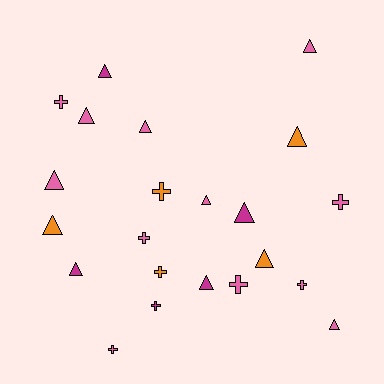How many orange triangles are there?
There are 3 orange triangles.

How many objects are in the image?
There are 22 objects.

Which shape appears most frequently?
Triangle, with 13 objects.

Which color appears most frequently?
Pink, with 12 objects.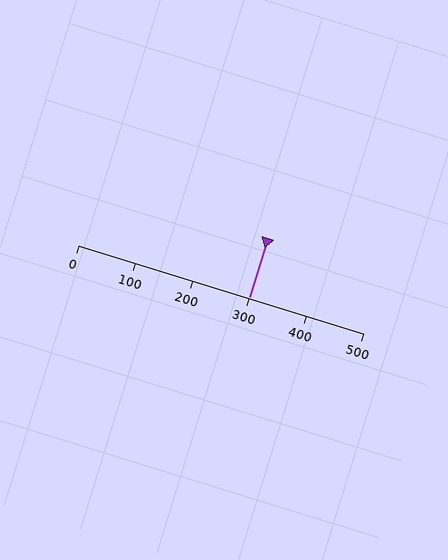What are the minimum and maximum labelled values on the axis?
The axis runs from 0 to 500.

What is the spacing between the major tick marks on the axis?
The major ticks are spaced 100 apart.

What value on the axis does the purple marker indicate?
The marker indicates approximately 300.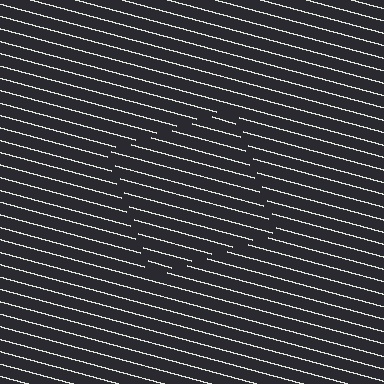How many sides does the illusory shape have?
4 sides — the line-ends trace a square.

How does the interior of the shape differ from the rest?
The interior of the shape contains the same grating, shifted by half a period — the contour is defined by the phase discontinuity where line-ends from the inner and outer gratings abut.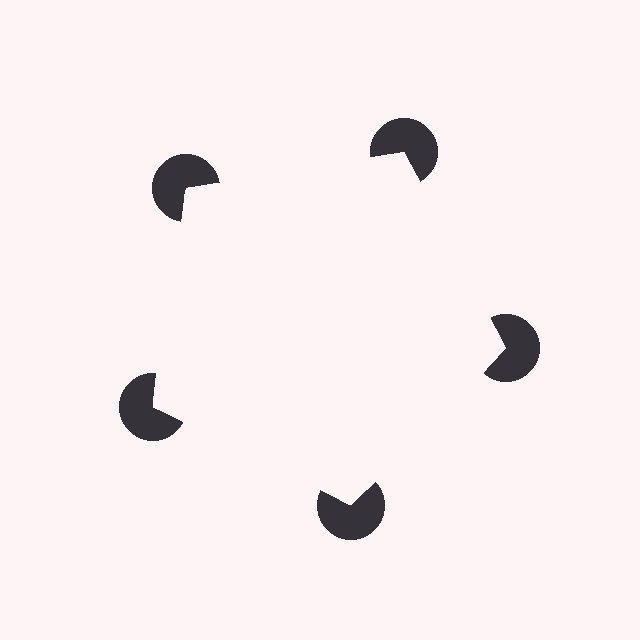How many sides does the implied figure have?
5 sides.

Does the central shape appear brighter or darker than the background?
It typically appears slightly brighter than the background, even though no actual brightness change is drawn.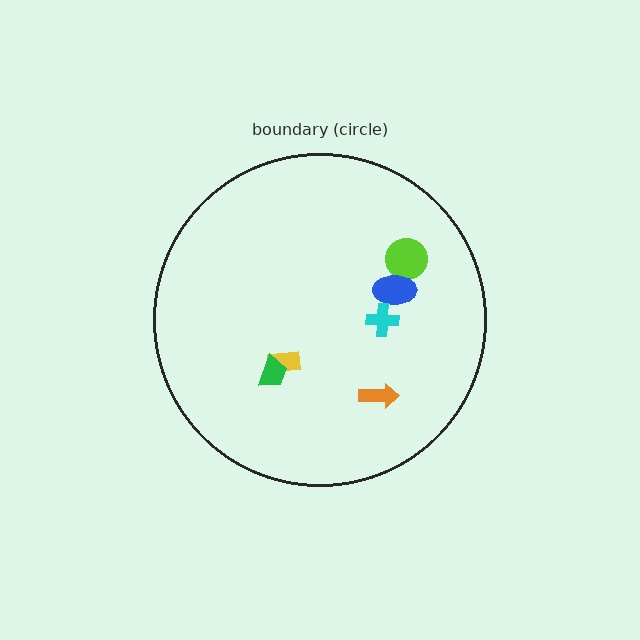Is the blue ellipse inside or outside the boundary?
Inside.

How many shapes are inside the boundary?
6 inside, 0 outside.